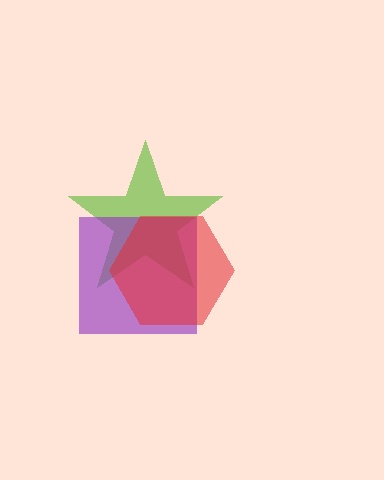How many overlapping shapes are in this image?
There are 3 overlapping shapes in the image.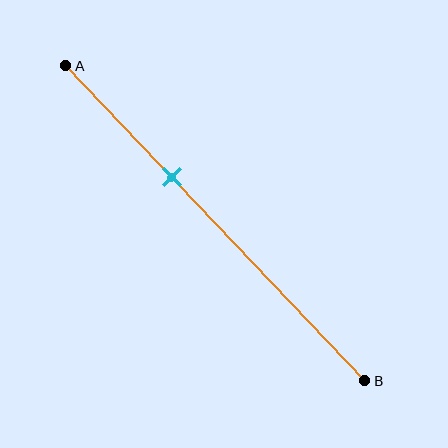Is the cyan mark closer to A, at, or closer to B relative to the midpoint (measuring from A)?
The cyan mark is closer to point A than the midpoint of segment AB.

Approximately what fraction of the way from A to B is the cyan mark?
The cyan mark is approximately 35% of the way from A to B.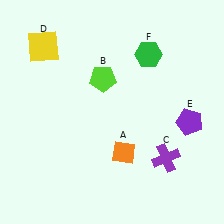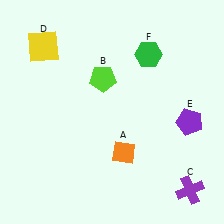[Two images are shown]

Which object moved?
The purple cross (C) moved down.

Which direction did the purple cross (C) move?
The purple cross (C) moved down.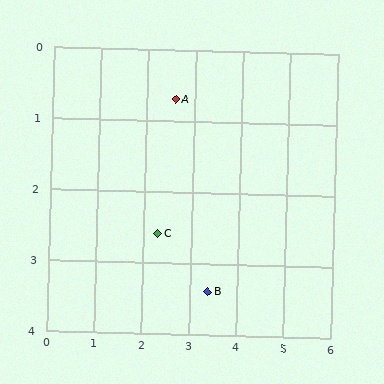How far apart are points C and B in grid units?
Points C and B are about 1.4 grid units apart.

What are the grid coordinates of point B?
Point B is at approximately (3.4, 3.4).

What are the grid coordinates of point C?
Point C is at approximately (2.3, 2.6).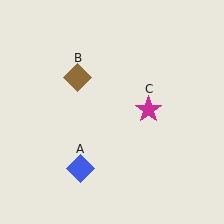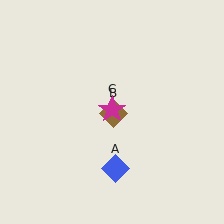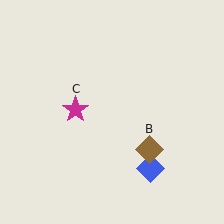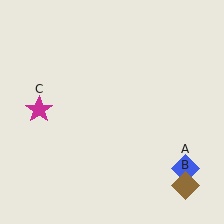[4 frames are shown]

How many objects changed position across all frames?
3 objects changed position: blue diamond (object A), brown diamond (object B), magenta star (object C).